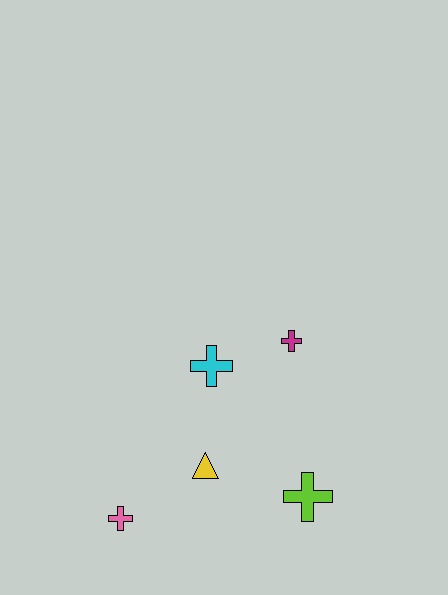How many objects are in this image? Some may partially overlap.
There are 5 objects.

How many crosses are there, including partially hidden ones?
There are 4 crosses.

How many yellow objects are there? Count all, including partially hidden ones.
There is 1 yellow object.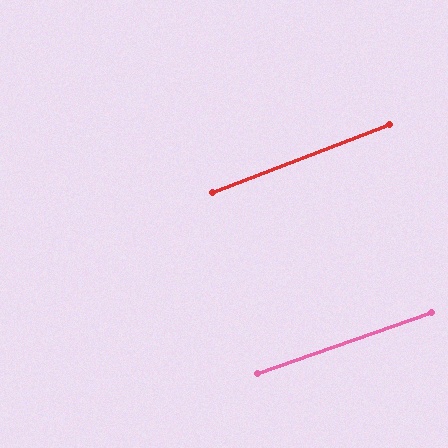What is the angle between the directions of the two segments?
Approximately 2 degrees.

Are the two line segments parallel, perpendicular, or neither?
Parallel — their directions differ by only 1.8°.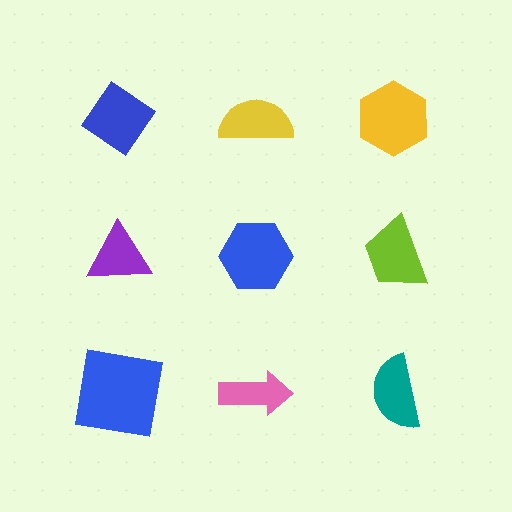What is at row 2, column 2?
A blue hexagon.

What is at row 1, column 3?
A yellow hexagon.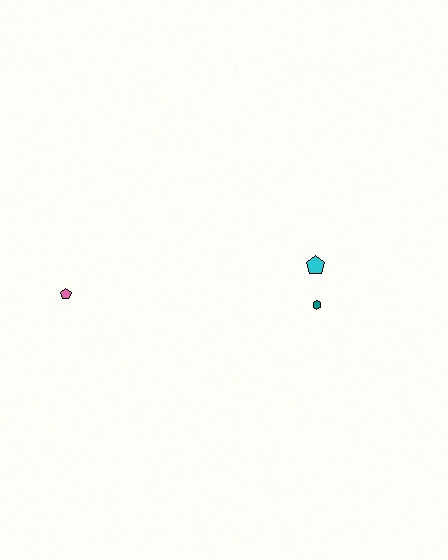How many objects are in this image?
There are 3 objects.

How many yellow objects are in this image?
There are no yellow objects.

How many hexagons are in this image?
There is 1 hexagon.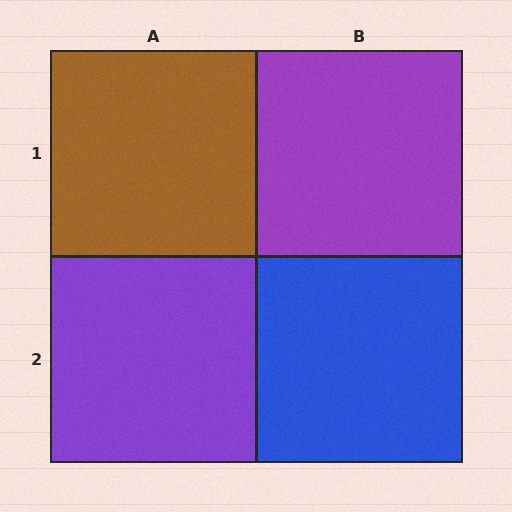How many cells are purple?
2 cells are purple.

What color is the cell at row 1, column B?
Purple.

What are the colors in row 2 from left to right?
Purple, blue.